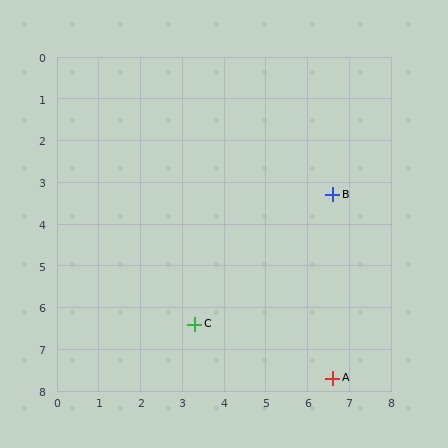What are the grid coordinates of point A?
Point A is at approximately (6.6, 7.7).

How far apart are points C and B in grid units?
Points C and B are about 4.5 grid units apart.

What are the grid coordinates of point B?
Point B is at approximately (6.6, 3.3).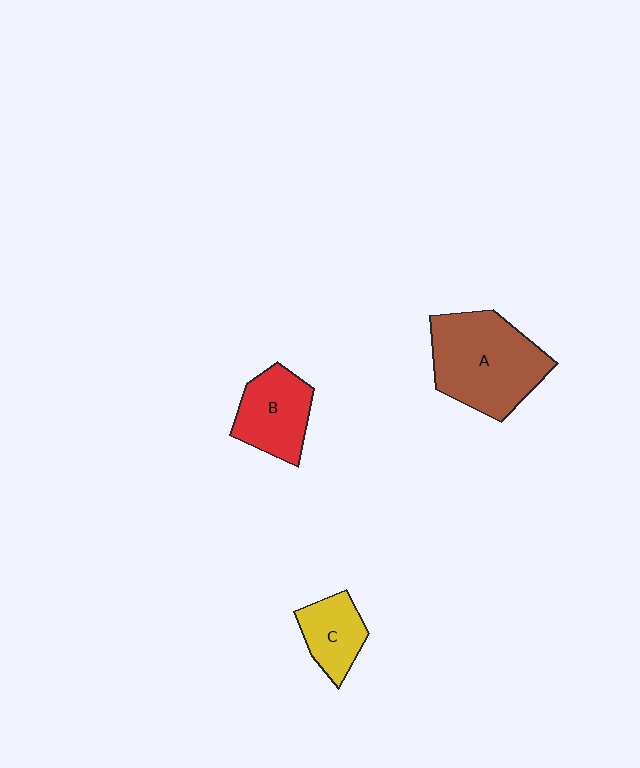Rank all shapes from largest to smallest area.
From largest to smallest: A (brown), B (red), C (yellow).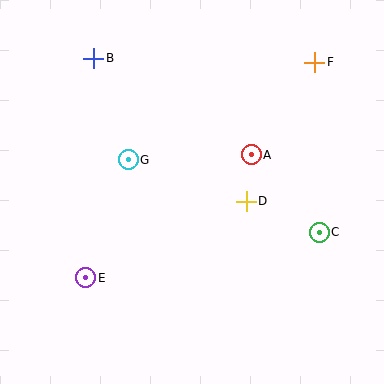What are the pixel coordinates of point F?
Point F is at (315, 62).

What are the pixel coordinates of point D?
Point D is at (246, 201).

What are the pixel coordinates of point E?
Point E is at (86, 278).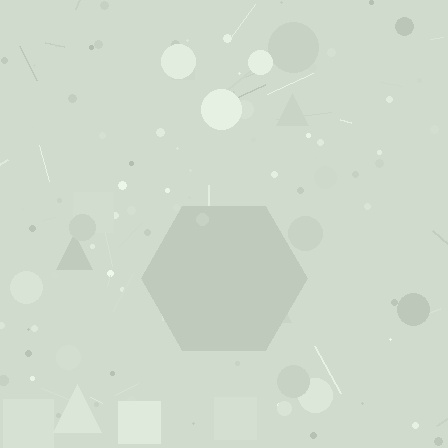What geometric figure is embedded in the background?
A hexagon is embedded in the background.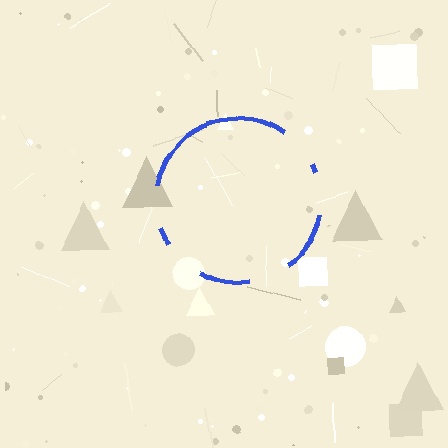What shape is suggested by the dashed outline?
The dashed outline suggests a circle.